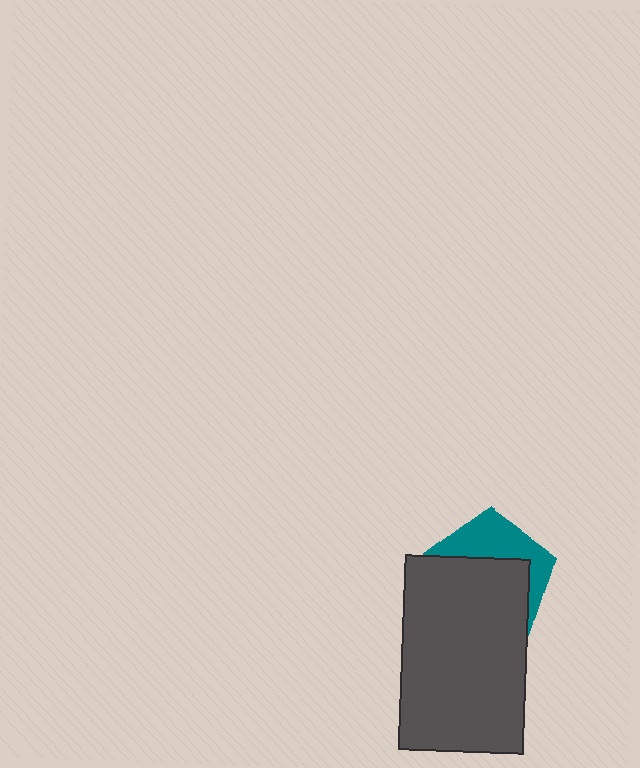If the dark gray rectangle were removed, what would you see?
You would see the complete teal pentagon.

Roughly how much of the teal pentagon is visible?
A small part of it is visible (roughly 38%).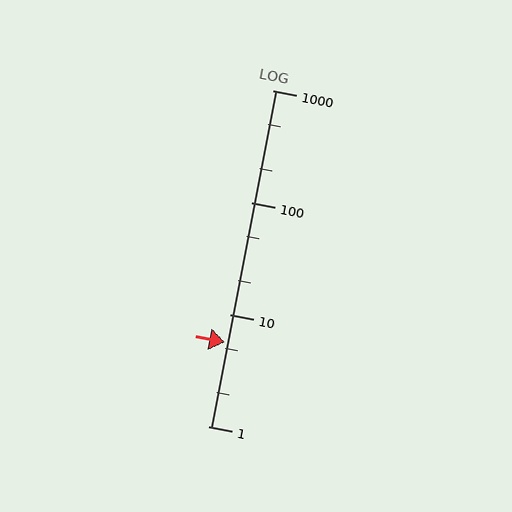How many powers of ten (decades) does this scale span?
The scale spans 3 decades, from 1 to 1000.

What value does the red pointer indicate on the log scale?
The pointer indicates approximately 5.6.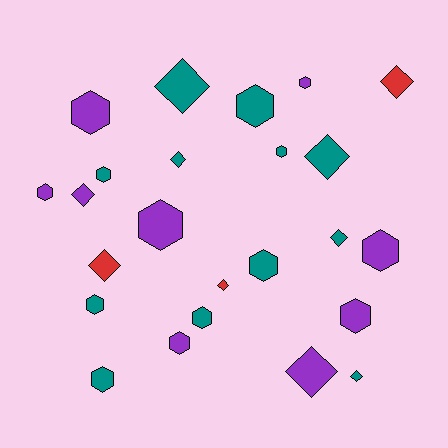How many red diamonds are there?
There are 3 red diamonds.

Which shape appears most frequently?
Hexagon, with 14 objects.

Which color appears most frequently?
Teal, with 12 objects.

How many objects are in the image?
There are 24 objects.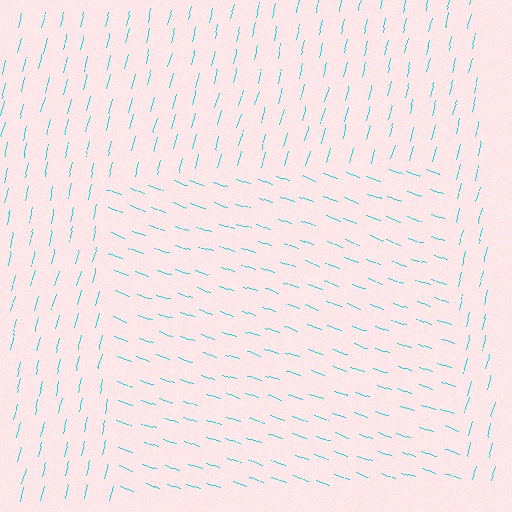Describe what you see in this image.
The image is filled with small cyan line segments. A rectangle region in the image has lines oriented differently from the surrounding lines, creating a visible texture boundary.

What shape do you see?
I see a rectangle.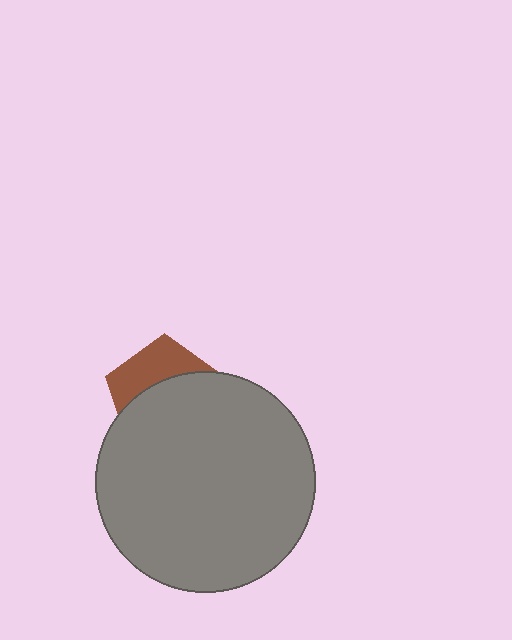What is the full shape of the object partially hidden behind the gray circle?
The partially hidden object is a brown pentagon.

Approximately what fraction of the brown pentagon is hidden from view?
Roughly 63% of the brown pentagon is hidden behind the gray circle.